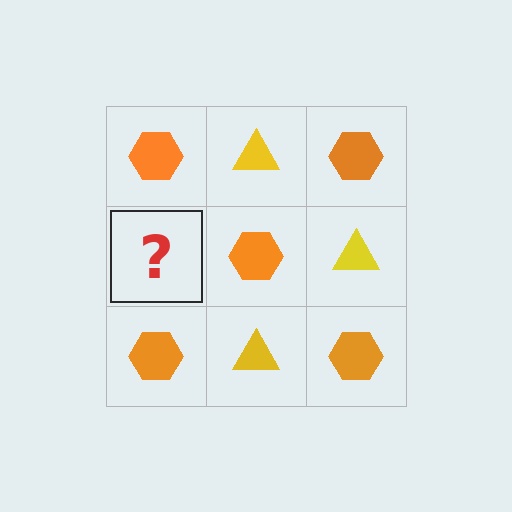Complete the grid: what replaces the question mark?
The question mark should be replaced with a yellow triangle.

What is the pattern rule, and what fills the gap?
The rule is that it alternates orange hexagon and yellow triangle in a checkerboard pattern. The gap should be filled with a yellow triangle.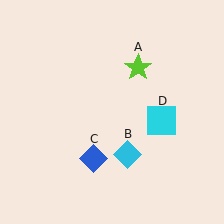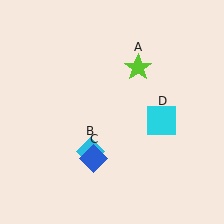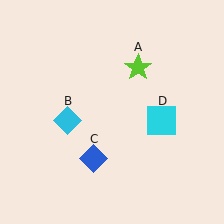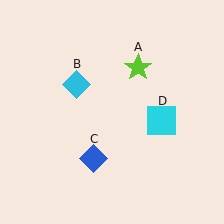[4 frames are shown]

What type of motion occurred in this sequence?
The cyan diamond (object B) rotated clockwise around the center of the scene.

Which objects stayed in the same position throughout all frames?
Lime star (object A) and blue diamond (object C) and cyan square (object D) remained stationary.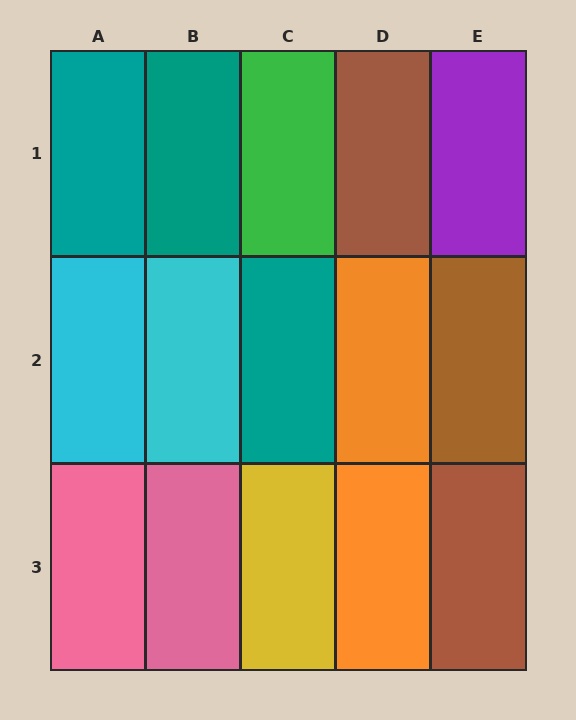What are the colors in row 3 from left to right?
Pink, pink, yellow, orange, brown.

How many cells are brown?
3 cells are brown.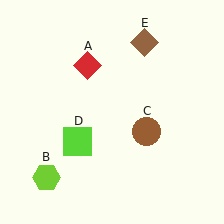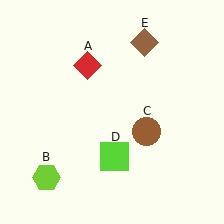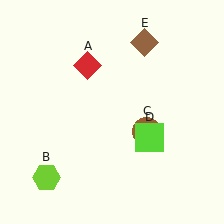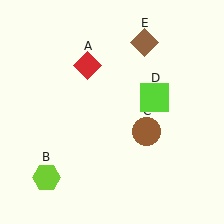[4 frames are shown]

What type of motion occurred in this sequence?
The lime square (object D) rotated counterclockwise around the center of the scene.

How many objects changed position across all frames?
1 object changed position: lime square (object D).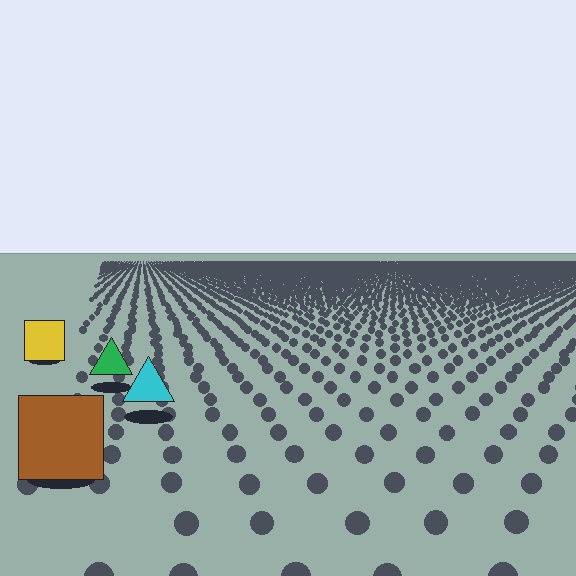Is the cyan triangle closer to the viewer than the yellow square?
Yes. The cyan triangle is closer — you can tell from the texture gradient: the ground texture is coarser near it.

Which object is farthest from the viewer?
The yellow square is farthest from the viewer. It appears smaller and the ground texture around it is denser.